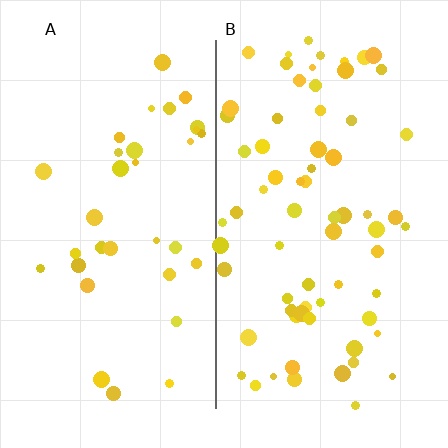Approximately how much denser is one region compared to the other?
Approximately 2.1× — region B over region A.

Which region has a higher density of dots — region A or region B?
B (the right).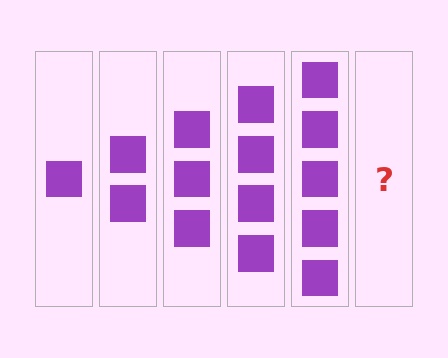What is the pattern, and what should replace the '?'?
The pattern is that each step adds one more square. The '?' should be 6 squares.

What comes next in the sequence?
The next element should be 6 squares.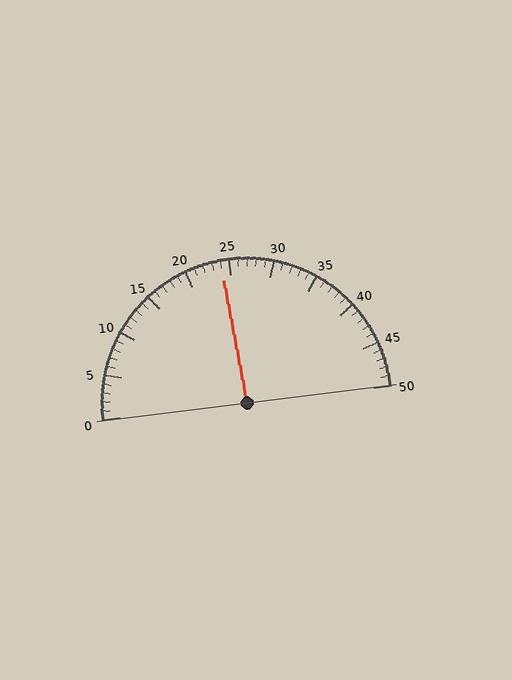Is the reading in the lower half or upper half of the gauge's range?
The reading is in the lower half of the range (0 to 50).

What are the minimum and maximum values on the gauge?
The gauge ranges from 0 to 50.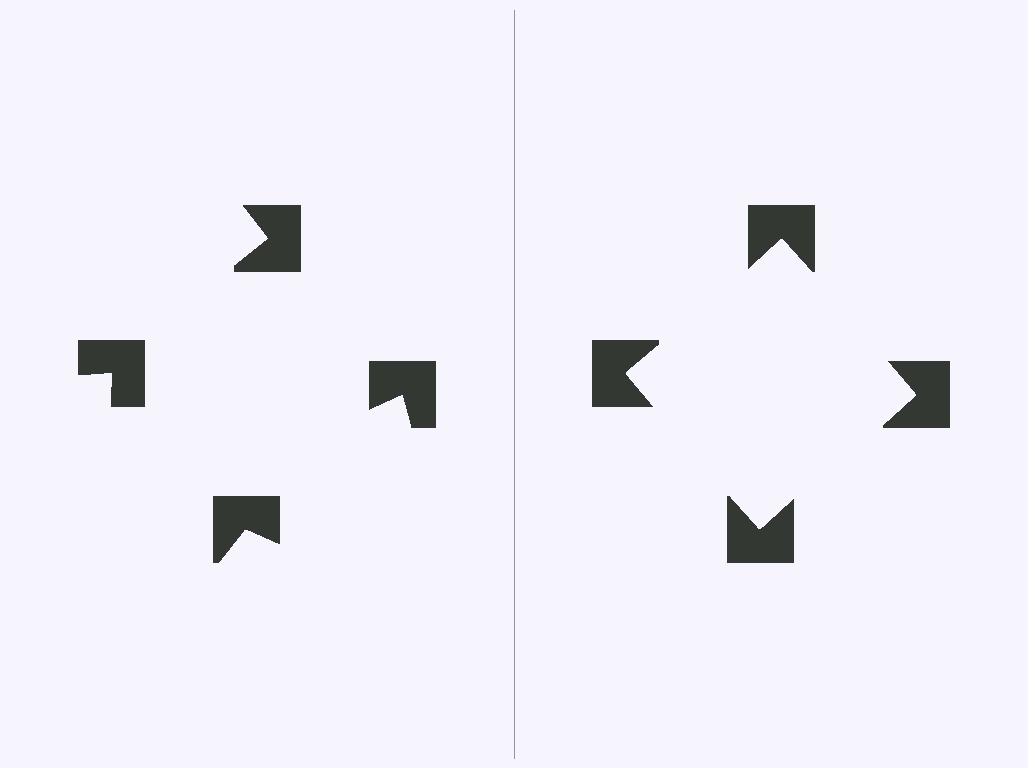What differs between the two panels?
The notched squares are positioned identically on both sides; only the wedge orientations differ. On the right they align to a square; on the left they are misaligned.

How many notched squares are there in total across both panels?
8 — 4 on each side.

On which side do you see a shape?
An illusory square appears on the right side. On the left side the wedge cuts are rotated, so no coherent shape forms.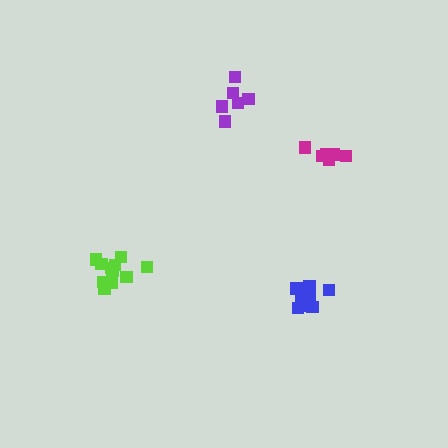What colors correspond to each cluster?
The clusters are colored: blue, purple, lime, magenta.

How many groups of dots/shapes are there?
There are 4 groups.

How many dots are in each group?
Group 1: 11 dots, Group 2: 6 dots, Group 3: 11 dots, Group 4: 7 dots (35 total).